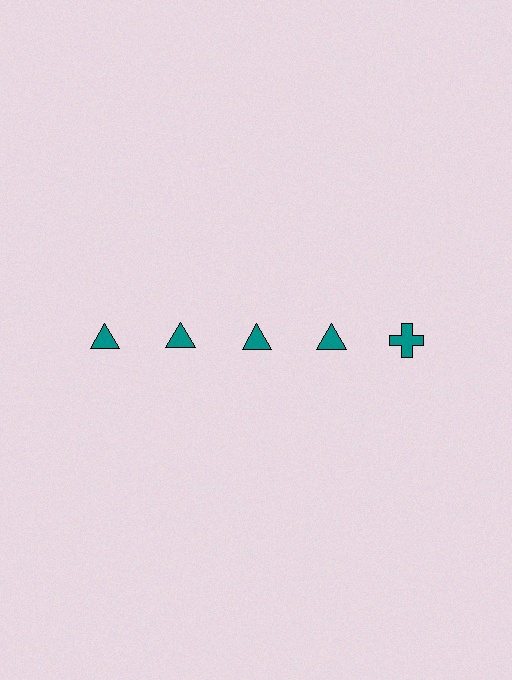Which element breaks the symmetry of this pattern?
The teal cross in the top row, rightmost column breaks the symmetry. All other shapes are teal triangles.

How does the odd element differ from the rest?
It has a different shape: cross instead of triangle.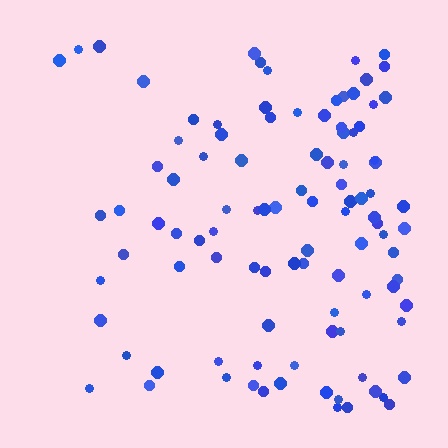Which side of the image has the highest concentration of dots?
The right.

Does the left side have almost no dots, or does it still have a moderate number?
Still a moderate number, just noticeably fewer than the right.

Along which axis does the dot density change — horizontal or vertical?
Horizontal.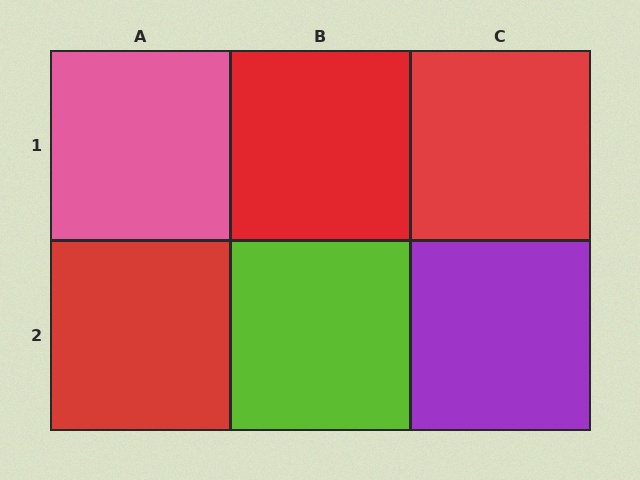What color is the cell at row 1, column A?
Pink.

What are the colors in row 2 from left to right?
Red, lime, purple.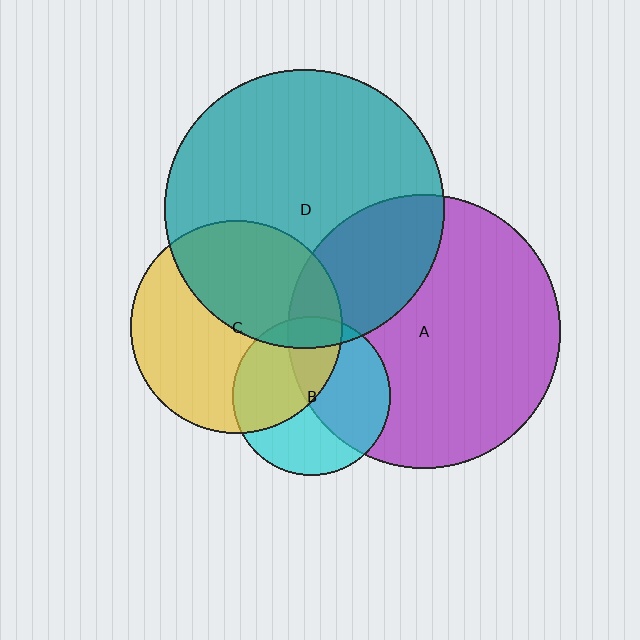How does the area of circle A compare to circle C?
Approximately 1.7 times.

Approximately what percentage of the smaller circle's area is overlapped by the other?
Approximately 10%.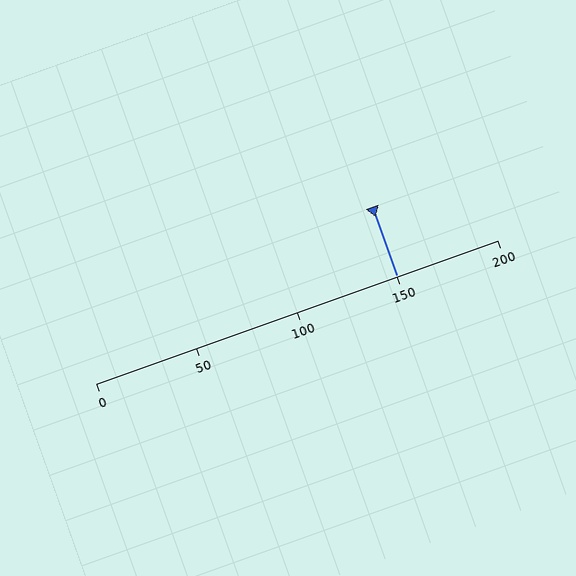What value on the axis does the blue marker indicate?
The marker indicates approximately 150.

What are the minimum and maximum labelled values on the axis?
The axis runs from 0 to 200.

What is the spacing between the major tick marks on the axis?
The major ticks are spaced 50 apart.